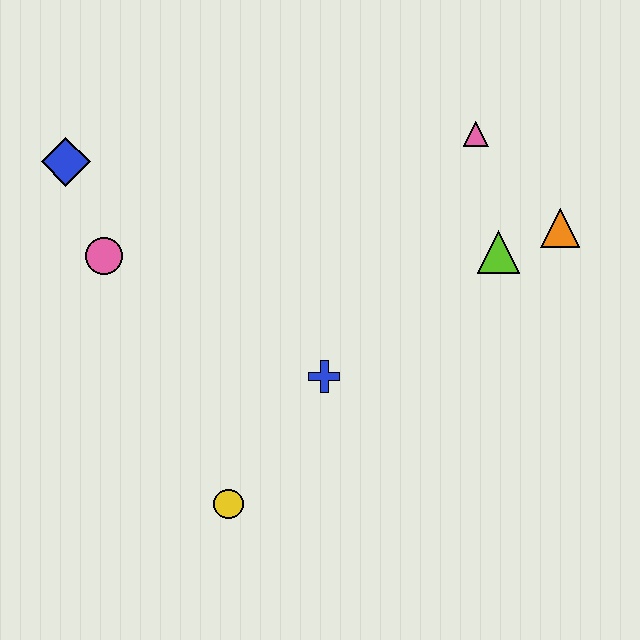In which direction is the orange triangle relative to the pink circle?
The orange triangle is to the right of the pink circle.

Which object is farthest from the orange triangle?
The blue diamond is farthest from the orange triangle.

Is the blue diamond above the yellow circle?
Yes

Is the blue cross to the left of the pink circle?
No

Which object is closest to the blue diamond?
The pink circle is closest to the blue diamond.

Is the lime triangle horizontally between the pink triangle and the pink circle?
No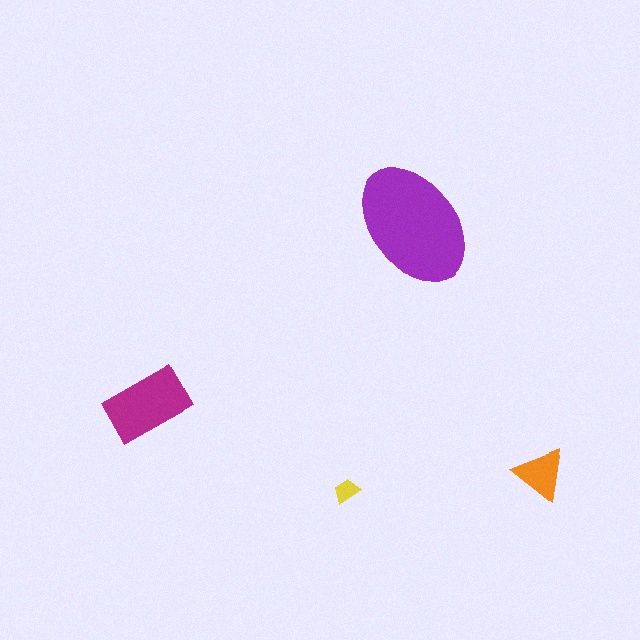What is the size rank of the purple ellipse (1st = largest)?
1st.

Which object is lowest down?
The yellow trapezoid is bottommost.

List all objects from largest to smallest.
The purple ellipse, the magenta rectangle, the orange triangle, the yellow trapezoid.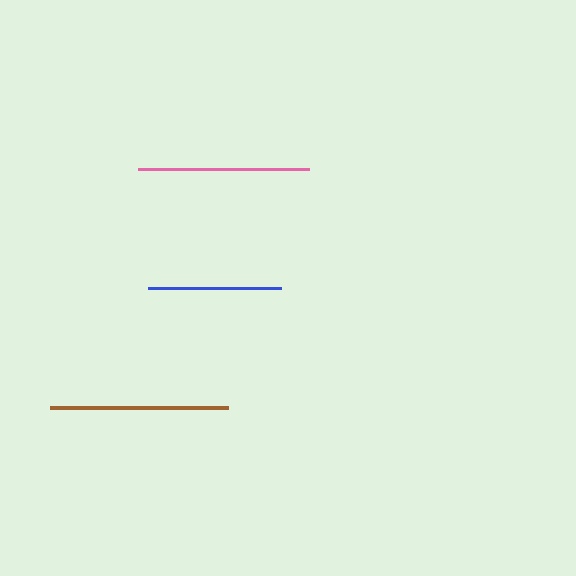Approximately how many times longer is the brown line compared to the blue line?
The brown line is approximately 1.3 times the length of the blue line.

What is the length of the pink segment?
The pink segment is approximately 171 pixels long.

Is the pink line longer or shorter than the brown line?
The brown line is longer than the pink line.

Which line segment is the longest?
The brown line is the longest at approximately 178 pixels.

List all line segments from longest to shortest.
From longest to shortest: brown, pink, blue.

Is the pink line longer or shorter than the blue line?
The pink line is longer than the blue line.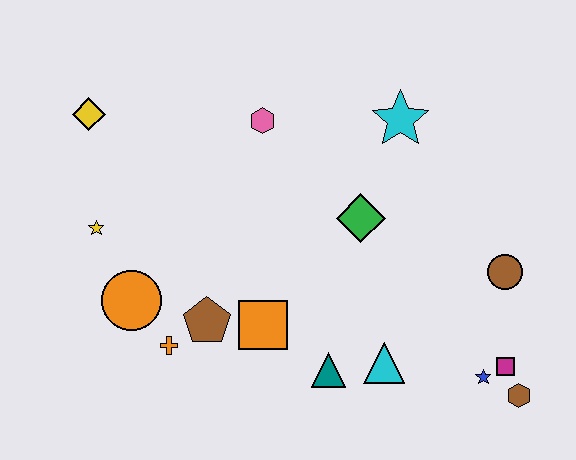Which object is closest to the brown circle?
The magenta square is closest to the brown circle.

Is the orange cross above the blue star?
Yes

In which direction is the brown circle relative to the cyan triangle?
The brown circle is to the right of the cyan triangle.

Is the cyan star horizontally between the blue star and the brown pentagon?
Yes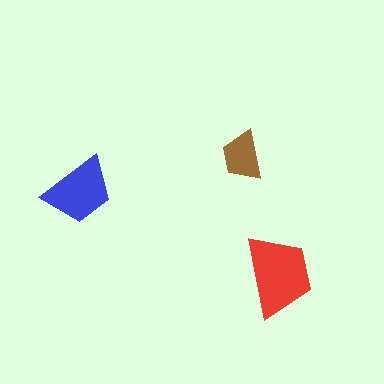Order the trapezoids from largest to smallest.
the red one, the blue one, the brown one.